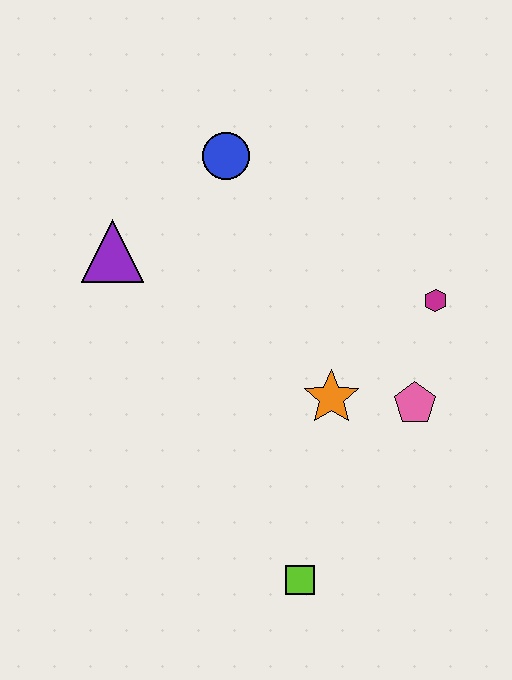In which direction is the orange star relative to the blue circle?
The orange star is below the blue circle.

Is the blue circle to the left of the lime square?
Yes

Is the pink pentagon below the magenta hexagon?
Yes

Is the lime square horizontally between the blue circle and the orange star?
Yes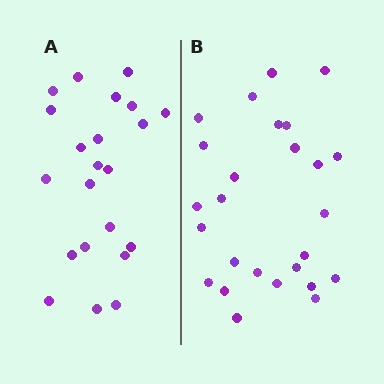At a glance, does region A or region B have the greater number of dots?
Region B (the right region) has more dots.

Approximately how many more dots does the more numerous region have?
Region B has about 4 more dots than region A.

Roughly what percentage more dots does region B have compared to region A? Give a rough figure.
About 20% more.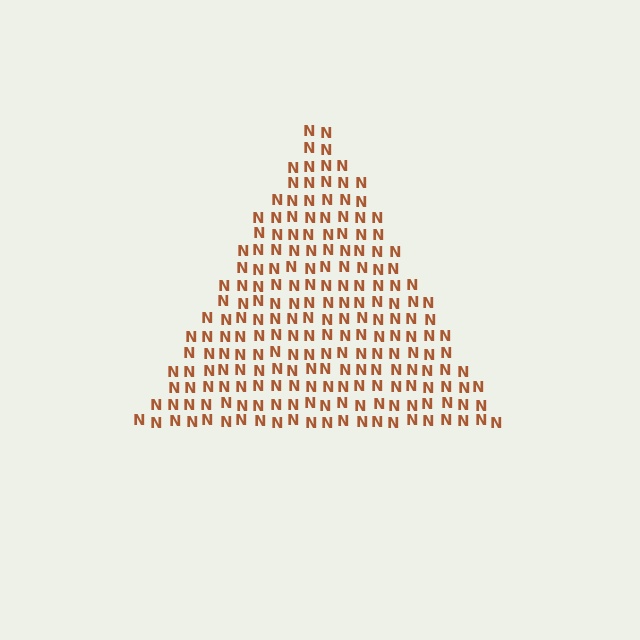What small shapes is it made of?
It is made of small letter N's.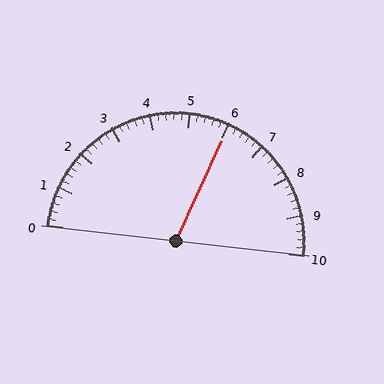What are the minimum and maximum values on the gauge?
The gauge ranges from 0 to 10.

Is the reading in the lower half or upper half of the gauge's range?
The reading is in the upper half of the range (0 to 10).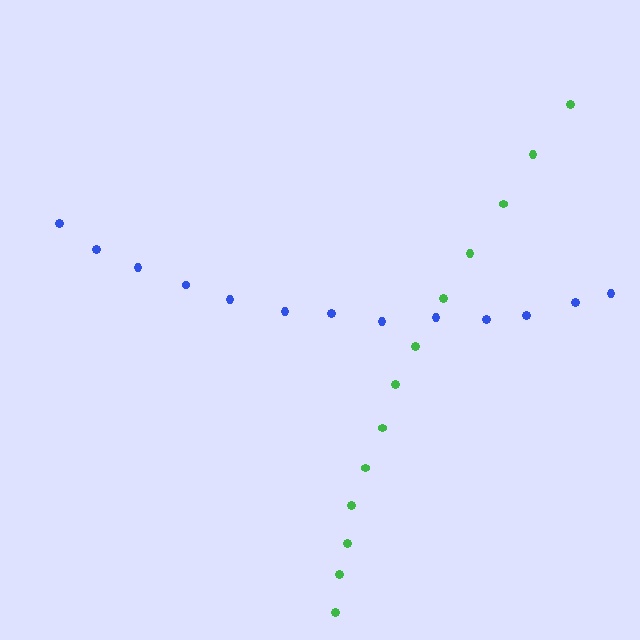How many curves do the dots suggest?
There are 2 distinct paths.